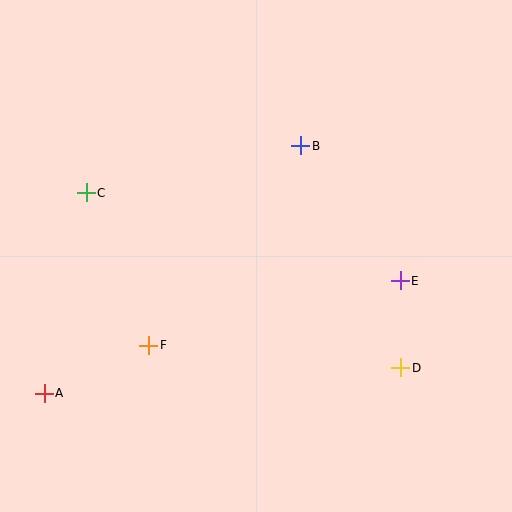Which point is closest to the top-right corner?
Point B is closest to the top-right corner.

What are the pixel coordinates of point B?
Point B is at (301, 146).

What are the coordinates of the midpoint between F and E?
The midpoint between F and E is at (274, 313).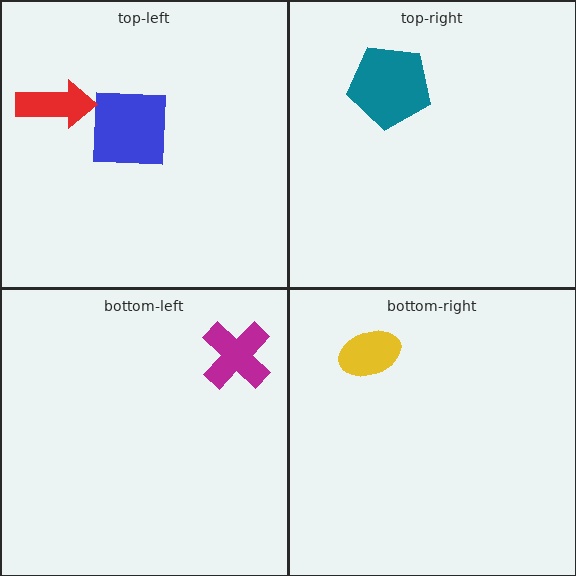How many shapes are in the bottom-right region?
1.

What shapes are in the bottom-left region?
The magenta cross.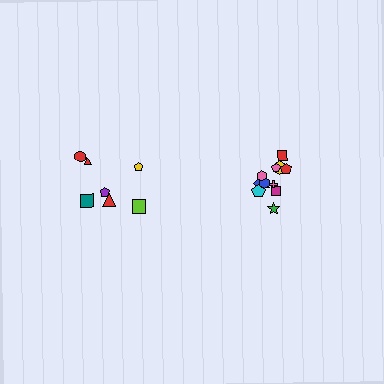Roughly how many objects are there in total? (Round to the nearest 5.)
Roughly 20 objects in total.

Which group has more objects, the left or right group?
The right group.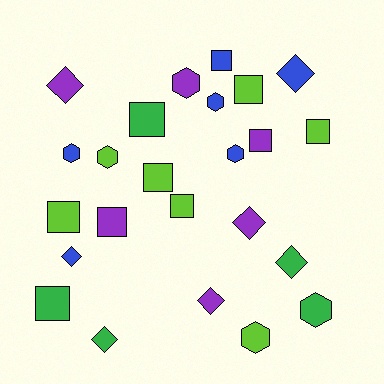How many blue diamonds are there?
There are 2 blue diamonds.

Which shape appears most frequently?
Square, with 10 objects.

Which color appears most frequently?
Lime, with 7 objects.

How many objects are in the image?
There are 24 objects.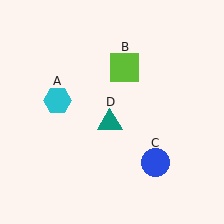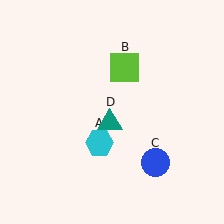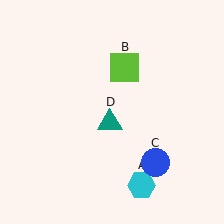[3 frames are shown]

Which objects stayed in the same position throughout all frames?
Lime square (object B) and blue circle (object C) and teal triangle (object D) remained stationary.